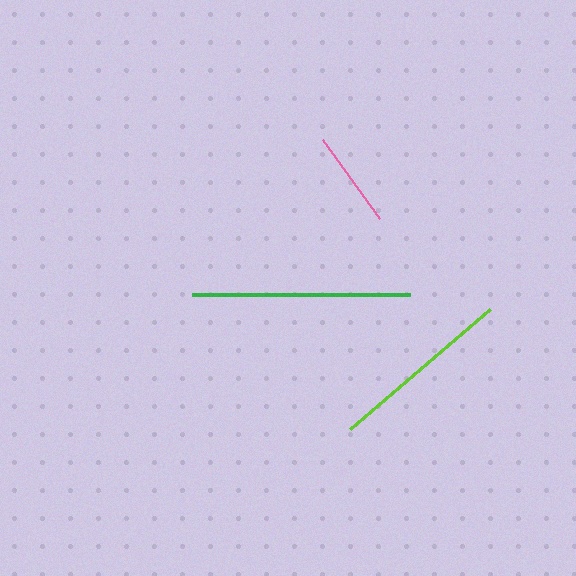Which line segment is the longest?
The green line is the longest at approximately 218 pixels.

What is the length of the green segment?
The green segment is approximately 218 pixels long.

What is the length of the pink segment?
The pink segment is approximately 97 pixels long.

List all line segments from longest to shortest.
From longest to shortest: green, lime, pink.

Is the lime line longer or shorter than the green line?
The green line is longer than the lime line.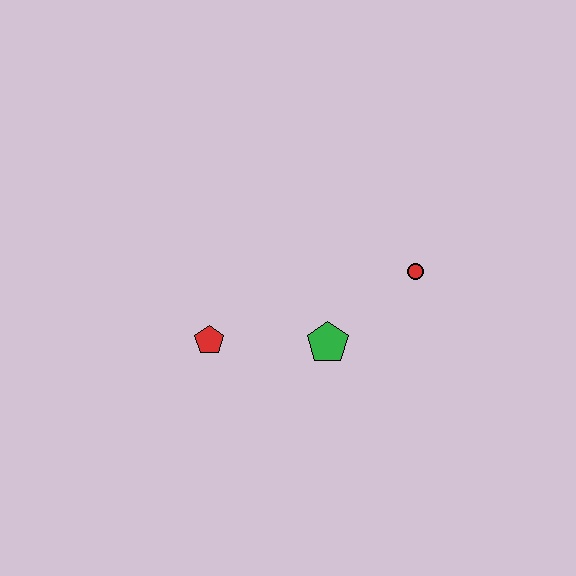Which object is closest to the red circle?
The green pentagon is closest to the red circle.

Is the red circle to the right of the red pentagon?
Yes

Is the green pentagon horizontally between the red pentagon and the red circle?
Yes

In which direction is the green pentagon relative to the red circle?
The green pentagon is to the left of the red circle.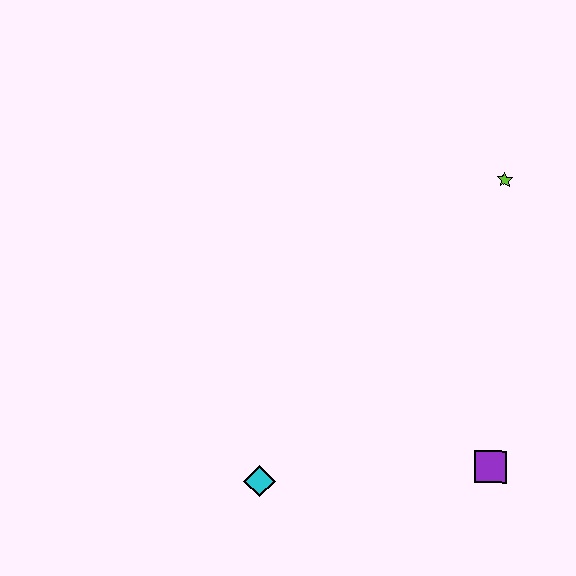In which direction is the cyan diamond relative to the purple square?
The cyan diamond is to the left of the purple square.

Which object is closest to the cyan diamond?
The purple square is closest to the cyan diamond.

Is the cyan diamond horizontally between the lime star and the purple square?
No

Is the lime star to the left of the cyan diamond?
No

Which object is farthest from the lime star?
The cyan diamond is farthest from the lime star.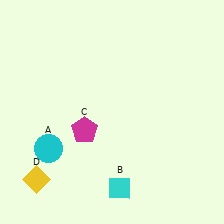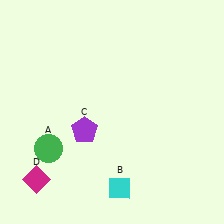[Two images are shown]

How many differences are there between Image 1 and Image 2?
There are 3 differences between the two images.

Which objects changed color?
A changed from cyan to green. C changed from magenta to purple. D changed from yellow to magenta.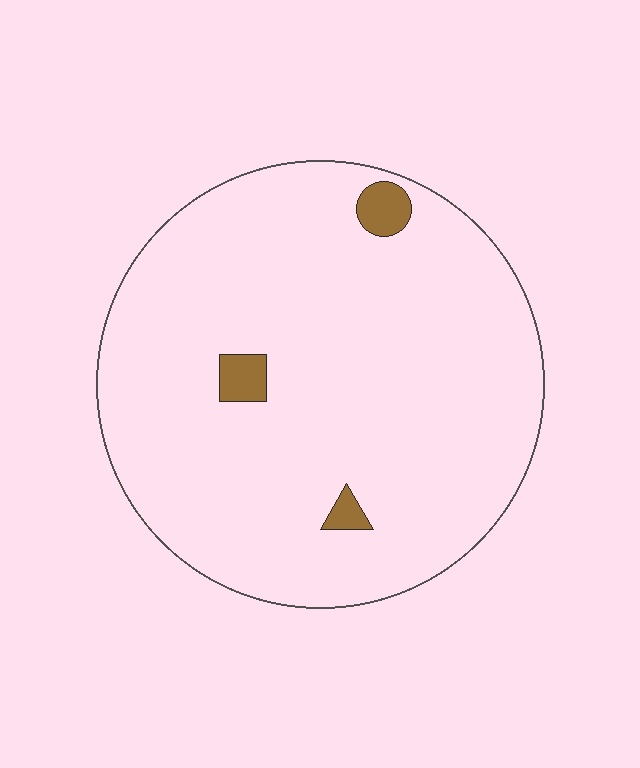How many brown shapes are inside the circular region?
3.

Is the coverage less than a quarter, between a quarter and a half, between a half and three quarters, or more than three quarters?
Less than a quarter.